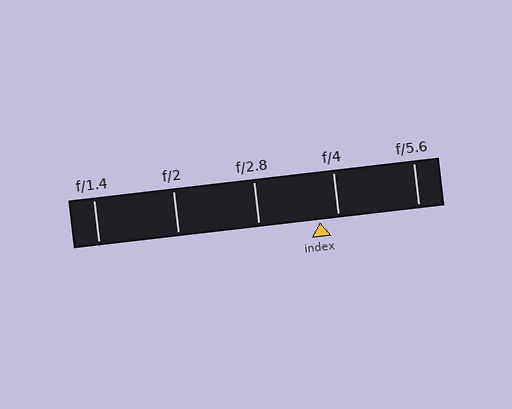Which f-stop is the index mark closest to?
The index mark is closest to f/4.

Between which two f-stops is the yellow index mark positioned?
The index mark is between f/2.8 and f/4.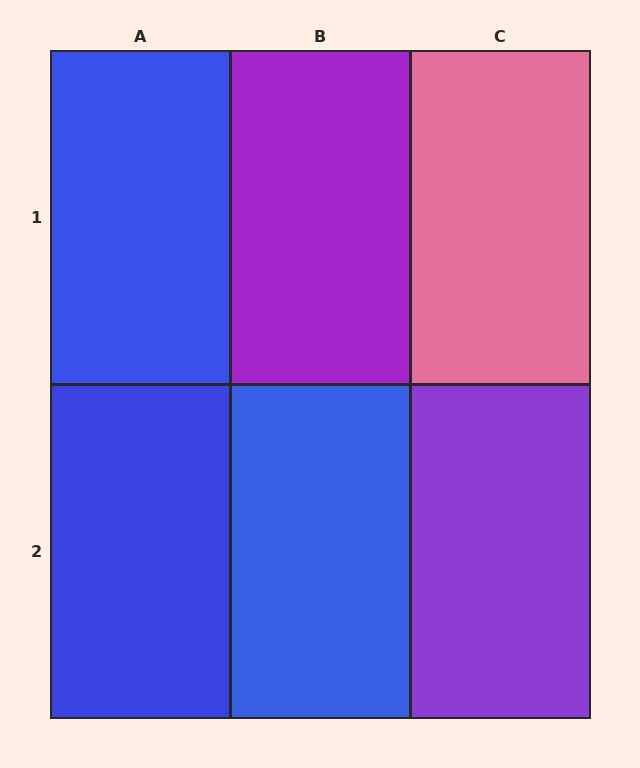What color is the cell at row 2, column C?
Purple.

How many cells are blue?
3 cells are blue.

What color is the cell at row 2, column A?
Blue.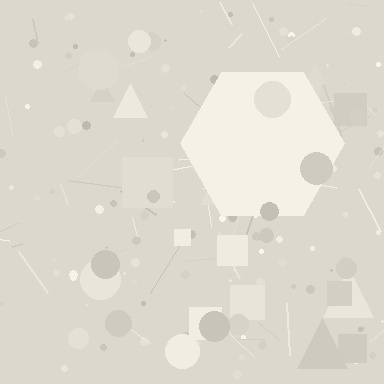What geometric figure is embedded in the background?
A hexagon is embedded in the background.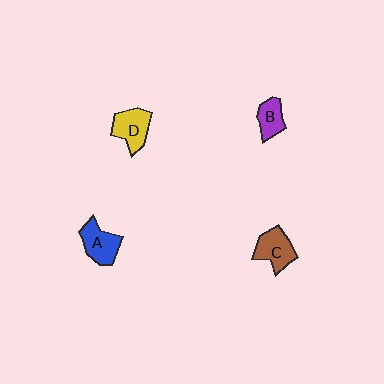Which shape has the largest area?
Shape C (brown).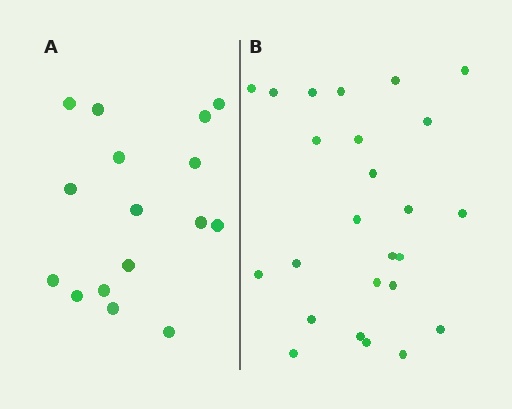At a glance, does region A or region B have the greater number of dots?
Region B (the right region) has more dots.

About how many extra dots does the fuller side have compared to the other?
Region B has roughly 8 or so more dots than region A.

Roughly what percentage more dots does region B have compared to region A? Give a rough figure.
About 55% more.